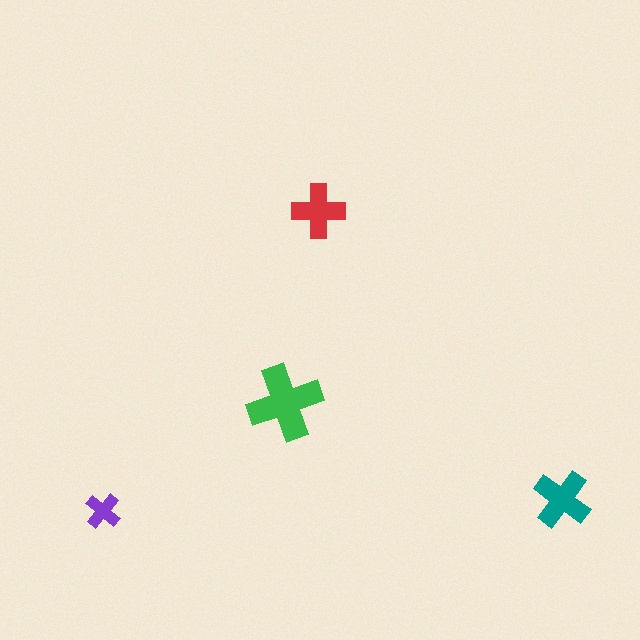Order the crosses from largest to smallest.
the green one, the teal one, the red one, the purple one.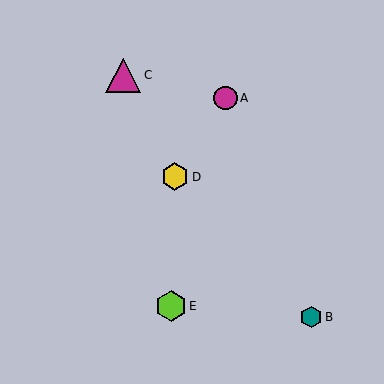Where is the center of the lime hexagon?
The center of the lime hexagon is at (171, 306).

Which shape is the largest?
The magenta triangle (labeled C) is the largest.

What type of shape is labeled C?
Shape C is a magenta triangle.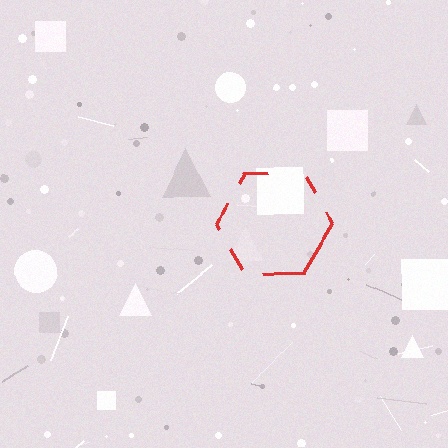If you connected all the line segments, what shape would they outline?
They would outline a hexagon.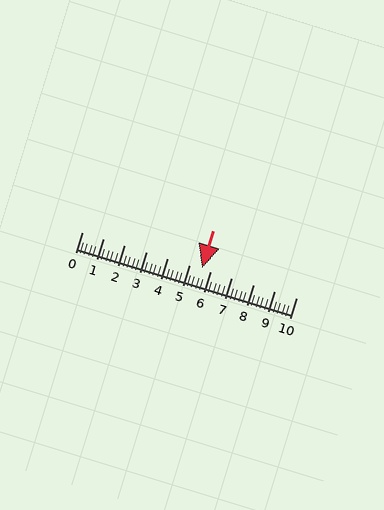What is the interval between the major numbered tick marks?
The major tick marks are spaced 1 units apart.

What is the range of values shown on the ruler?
The ruler shows values from 0 to 10.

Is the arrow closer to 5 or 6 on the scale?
The arrow is closer to 6.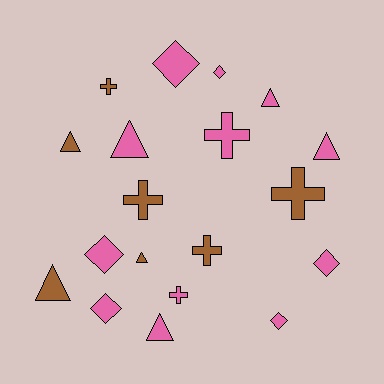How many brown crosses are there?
There are 4 brown crosses.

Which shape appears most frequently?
Triangle, with 7 objects.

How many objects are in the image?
There are 19 objects.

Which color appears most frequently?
Pink, with 12 objects.